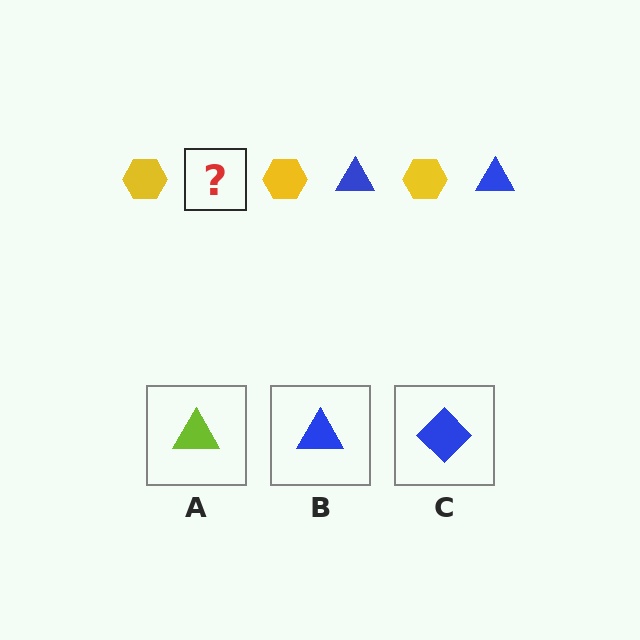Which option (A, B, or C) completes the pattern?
B.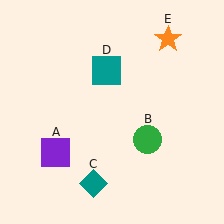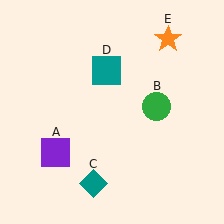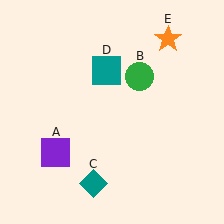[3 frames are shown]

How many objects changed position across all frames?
1 object changed position: green circle (object B).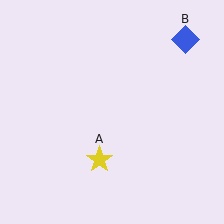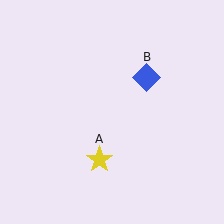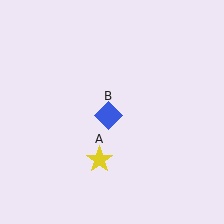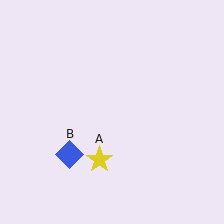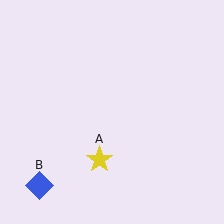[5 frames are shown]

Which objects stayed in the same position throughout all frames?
Yellow star (object A) remained stationary.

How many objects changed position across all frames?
1 object changed position: blue diamond (object B).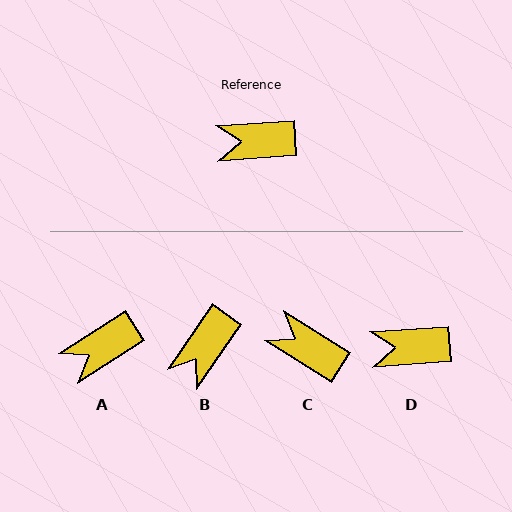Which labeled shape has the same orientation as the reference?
D.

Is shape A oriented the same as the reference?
No, it is off by about 29 degrees.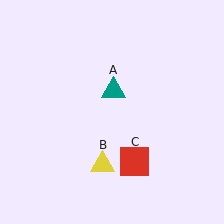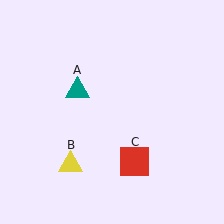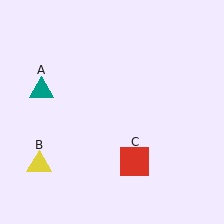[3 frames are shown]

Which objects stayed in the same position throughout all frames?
Red square (object C) remained stationary.